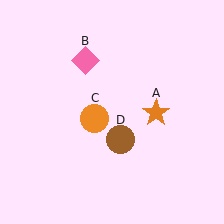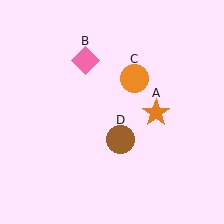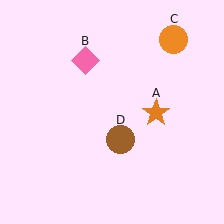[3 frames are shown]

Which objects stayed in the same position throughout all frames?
Orange star (object A) and pink diamond (object B) and brown circle (object D) remained stationary.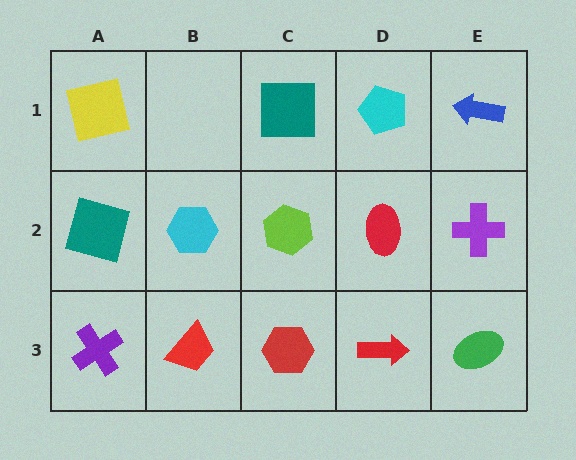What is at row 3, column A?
A purple cross.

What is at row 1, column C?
A teal square.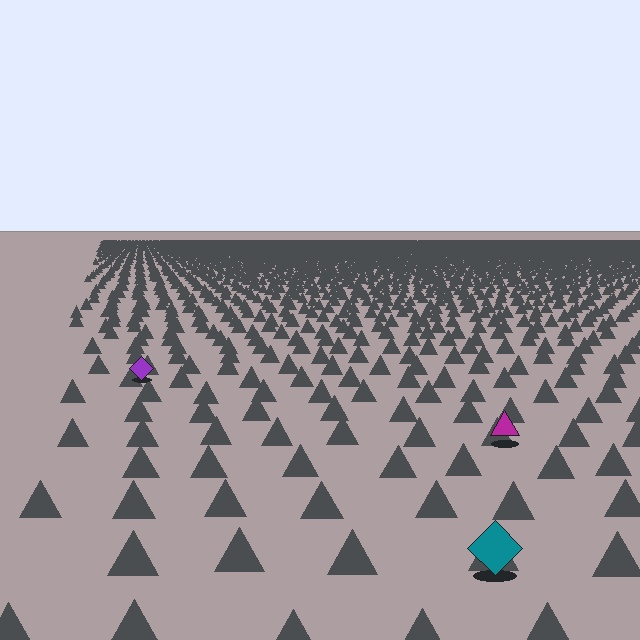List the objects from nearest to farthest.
From nearest to farthest: the teal diamond, the magenta triangle, the purple diamond.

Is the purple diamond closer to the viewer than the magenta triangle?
No. The magenta triangle is closer — you can tell from the texture gradient: the ground texture is coarser near it.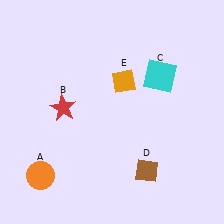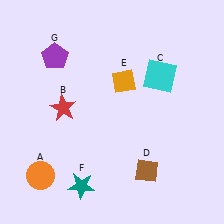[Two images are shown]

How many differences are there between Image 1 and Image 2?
There are 2 differences between the two images.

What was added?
A teal star (F), a purple pentagon (G) were added in Image 2.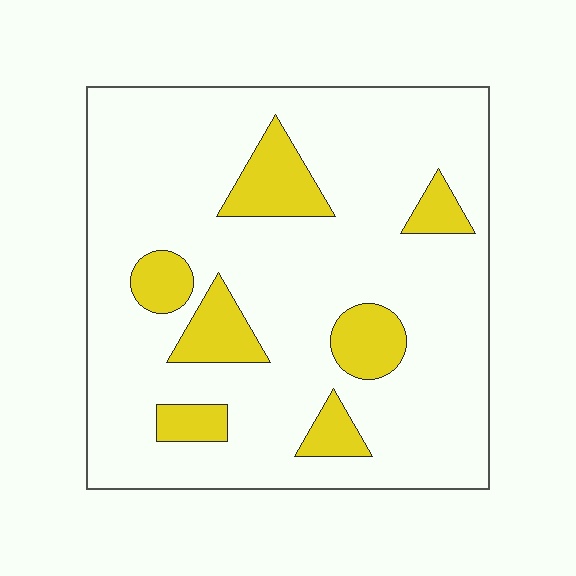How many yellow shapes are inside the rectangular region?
7.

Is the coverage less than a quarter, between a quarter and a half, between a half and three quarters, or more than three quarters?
Less than a quarter.